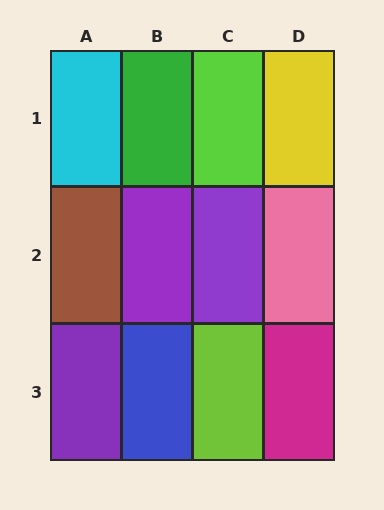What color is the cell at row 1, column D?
Yellow.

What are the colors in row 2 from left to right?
Brown, purple, purple, pink.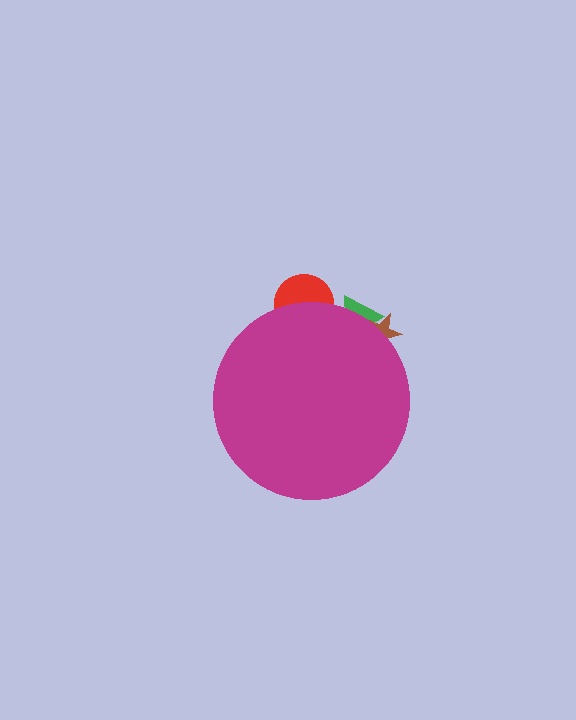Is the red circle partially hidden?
Yes, the red circle is partially hidden behind the magenta circle.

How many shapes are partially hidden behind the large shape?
3 shapes are partially hidden.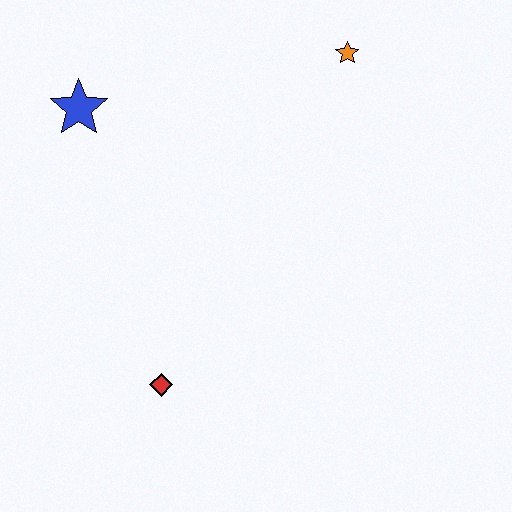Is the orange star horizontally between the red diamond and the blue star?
No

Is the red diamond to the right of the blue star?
Yes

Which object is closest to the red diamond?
The blue star is closest to the red diamond.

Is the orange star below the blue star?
No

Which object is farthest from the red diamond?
The orange star is farthest from the red diamond.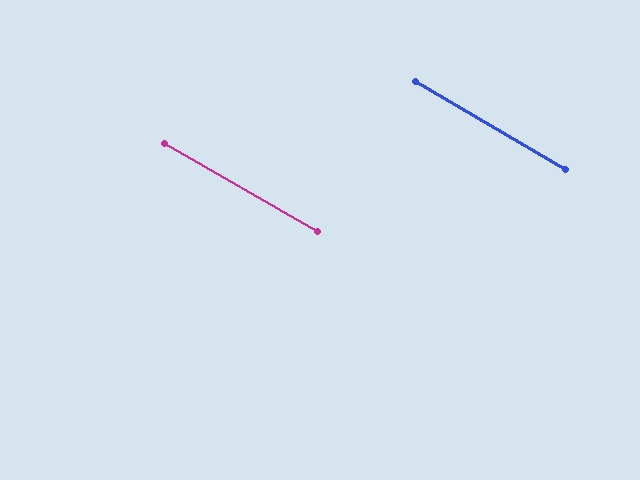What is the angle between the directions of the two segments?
Approximately 1 degree.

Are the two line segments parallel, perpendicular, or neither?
Parallel — their directions differ by only 0.6°.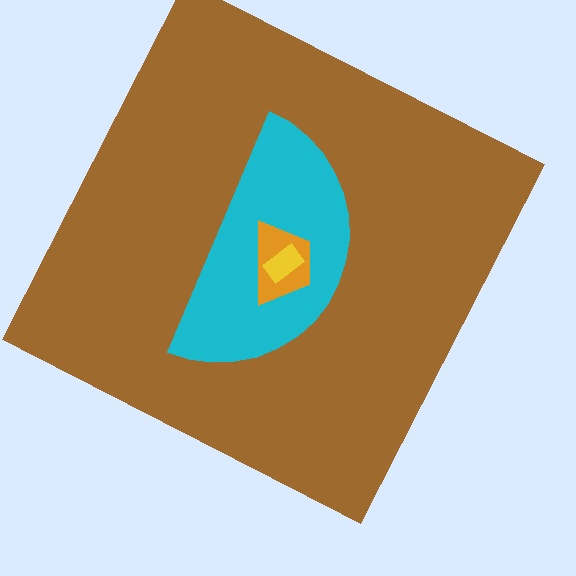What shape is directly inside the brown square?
The cyan semicircle.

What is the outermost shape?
The brown square.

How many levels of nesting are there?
4.